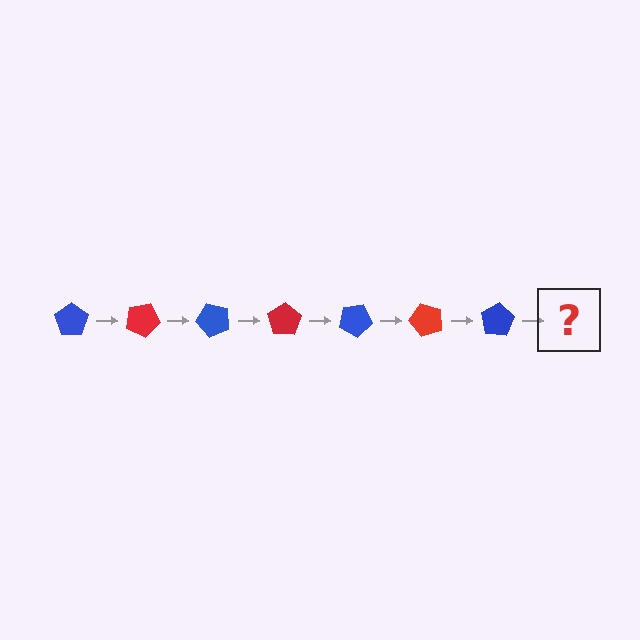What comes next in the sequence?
The next element should be a red pentagon, rotated 175 degrees from the start.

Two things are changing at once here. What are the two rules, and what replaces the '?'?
The two rules are that it rotates 25 degrees each step and the color cycles through blue and red. The '?' should be a red pentagon, rotated 175 degrees from the start.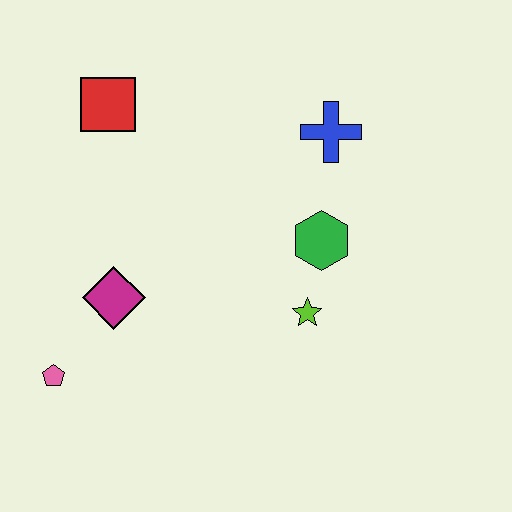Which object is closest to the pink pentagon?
The magenta diamond is closest to the pink pentagon.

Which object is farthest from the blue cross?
The pink pentagon is farthest from the blue cross.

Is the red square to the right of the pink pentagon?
Yes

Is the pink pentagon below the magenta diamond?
Yes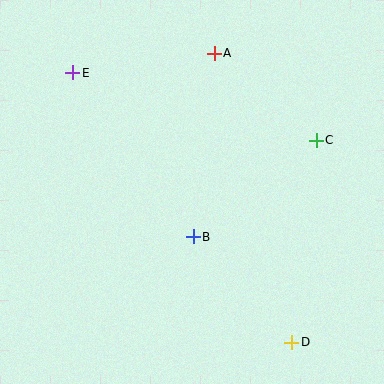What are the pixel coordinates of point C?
Point C is at (316, 140).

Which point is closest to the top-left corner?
Point E is closest to the top-left corner.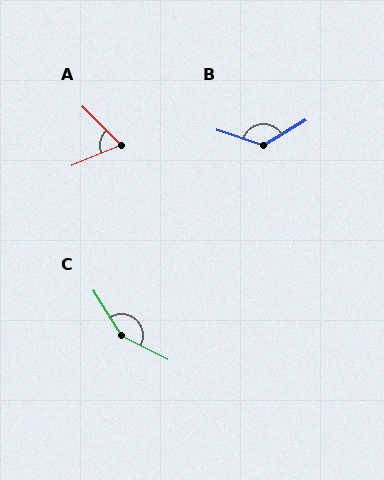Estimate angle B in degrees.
Approximately 131 degrees.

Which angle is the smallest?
A, at approximately 67 degrees.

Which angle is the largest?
C, at approximately 149 degrees.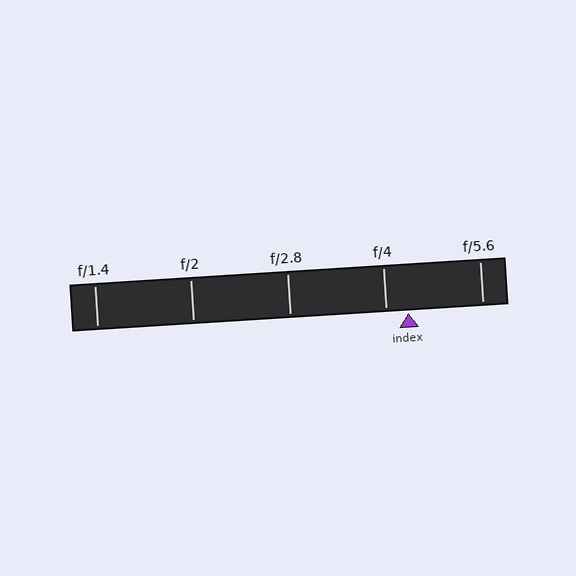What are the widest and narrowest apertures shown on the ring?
The widest aperture shown is f/1.4 and the narrowest is f/5.6.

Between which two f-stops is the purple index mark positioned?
The index mark is between f/4 and f/5.6.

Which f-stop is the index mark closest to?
The index mark is closest to f/4.